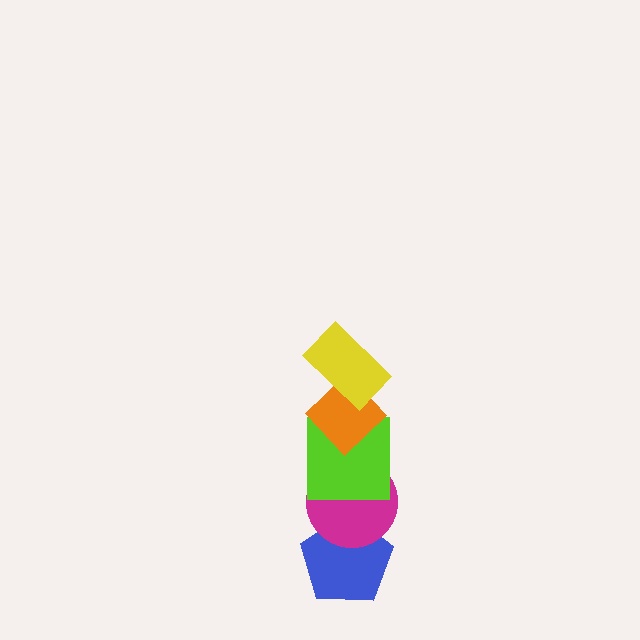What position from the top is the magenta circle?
The magenta circle is 4th from the top.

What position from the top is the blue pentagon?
The blue pentagon is 5th from the top.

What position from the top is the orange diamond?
The orange diamond is 2nd from the top.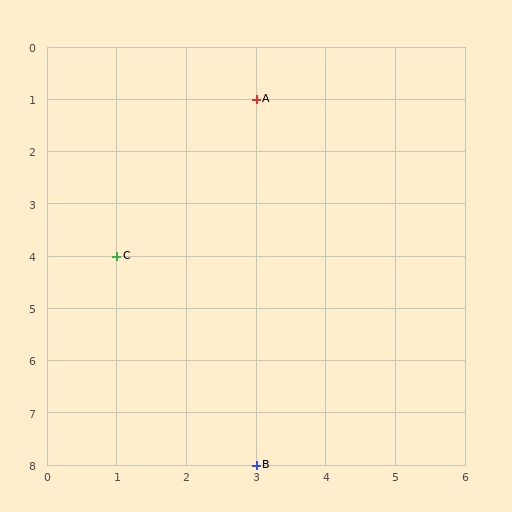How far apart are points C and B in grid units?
Points C and B are 2 columns and 4 rows apart (about 4.5 grid units diagonally).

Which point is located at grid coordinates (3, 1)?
Point A is at (3, 1).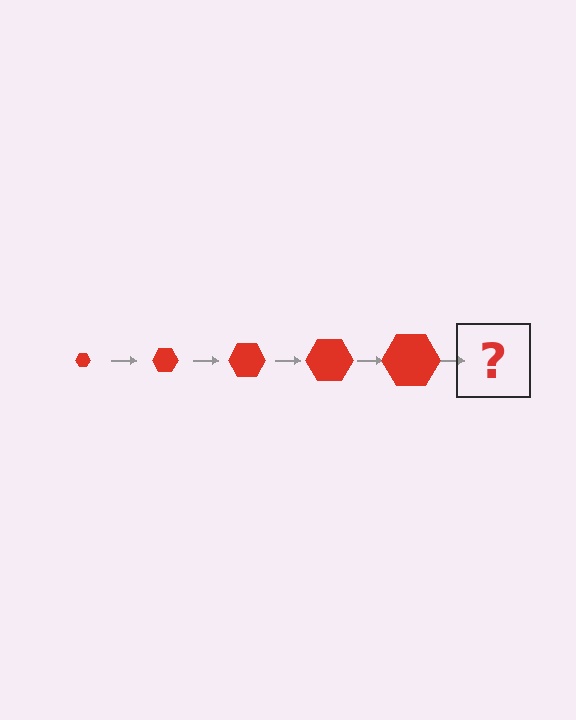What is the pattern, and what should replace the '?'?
The pattern is that the hexagon gets progressively larger each step. The '?' should be a red hexagon, larger than the previous one.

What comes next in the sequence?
The next element should be a red hexagon, larger than the previous one.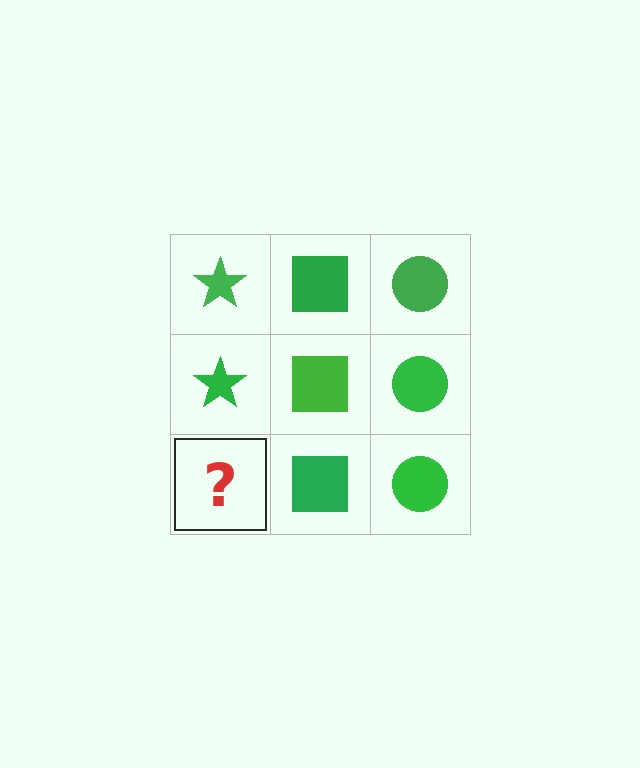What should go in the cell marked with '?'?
The missing cell should contain a green star.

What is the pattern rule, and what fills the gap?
The rule is that each column has a consistent shape. The gap should be filled with a green star.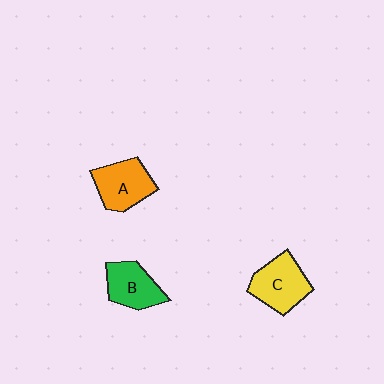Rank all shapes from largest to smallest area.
From largest to smallest: C (yellow), A (orange), B (green).